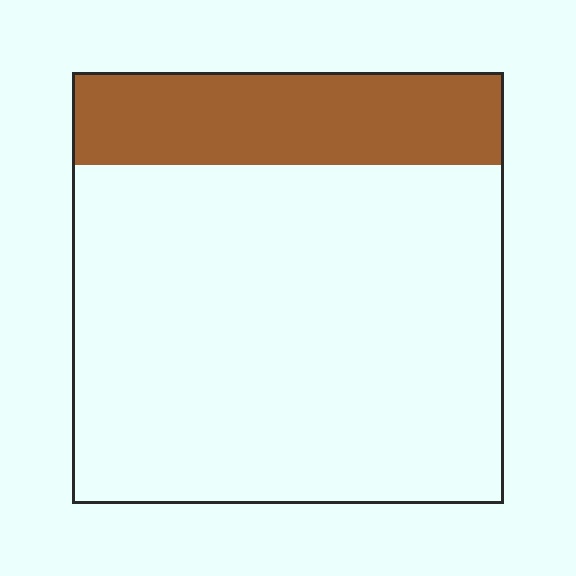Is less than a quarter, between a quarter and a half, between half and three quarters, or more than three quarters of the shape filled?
Less than a quarter.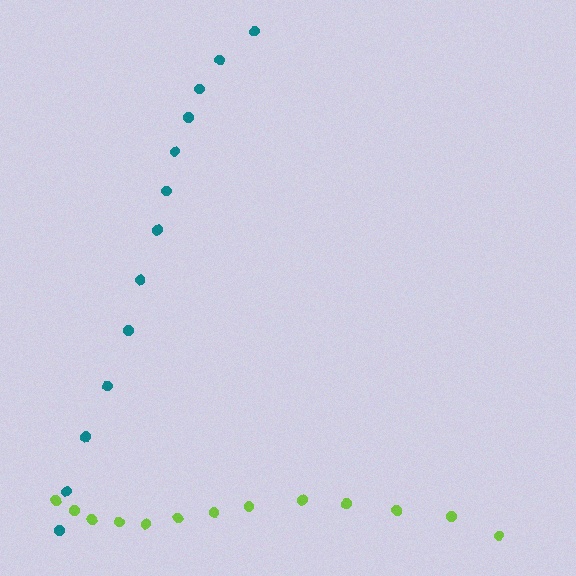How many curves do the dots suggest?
There are 2 distinct paths.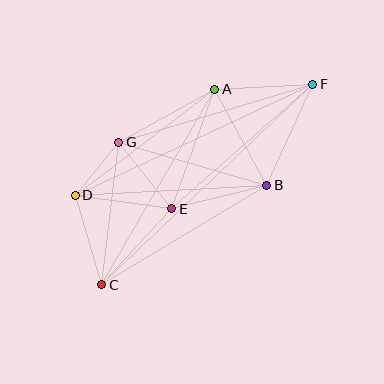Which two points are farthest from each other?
Points C and F are farthest from each other.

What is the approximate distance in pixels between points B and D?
The distance between B and D is approximately 192 pixels.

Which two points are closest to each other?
Points D and G are closest to each other.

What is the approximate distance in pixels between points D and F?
The distance between D and F is approximately 262 pixels.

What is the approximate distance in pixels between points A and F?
The distance between A and F is approximately 98 pixels.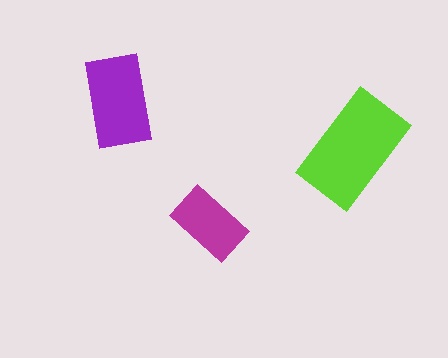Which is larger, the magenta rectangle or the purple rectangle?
The purple one.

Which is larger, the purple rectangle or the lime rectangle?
The lime one.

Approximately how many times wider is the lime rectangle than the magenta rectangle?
About 1.5 times wider.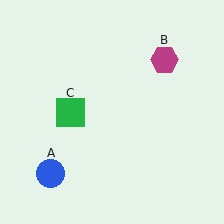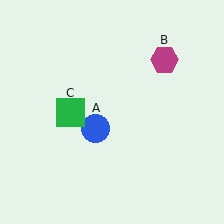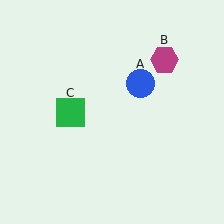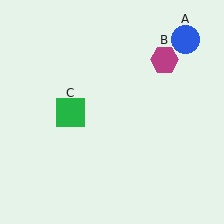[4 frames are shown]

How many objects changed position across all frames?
1 object changed position: blue circle (object A).